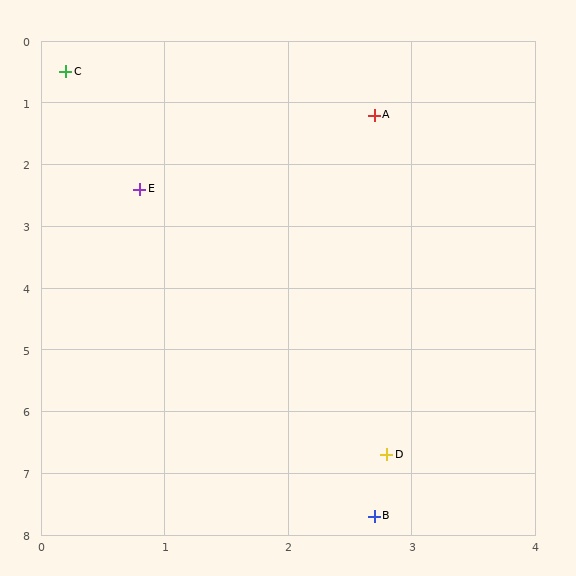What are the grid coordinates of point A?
Point A is at approximately (2.7, 1.2).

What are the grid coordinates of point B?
Point B is at approximately (2.7, 7.7).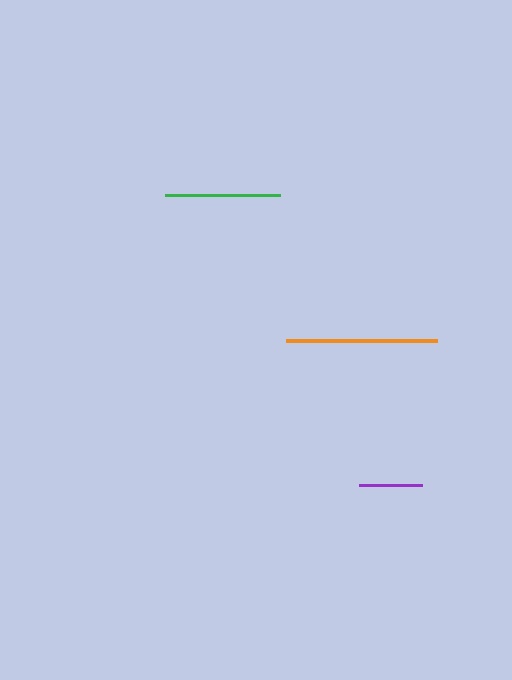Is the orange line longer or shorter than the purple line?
The orange line is longer than the purple line.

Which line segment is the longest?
The orange line is the longest at approximately 151 pixels.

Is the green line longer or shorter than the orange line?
The orange line is longer than the green line.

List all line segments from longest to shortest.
From longest to shortest: orange, green, purple.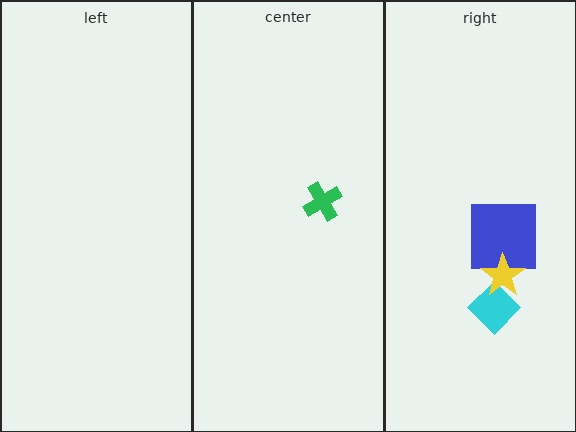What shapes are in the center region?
The green cross.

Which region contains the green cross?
The center region.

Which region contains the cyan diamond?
The right region.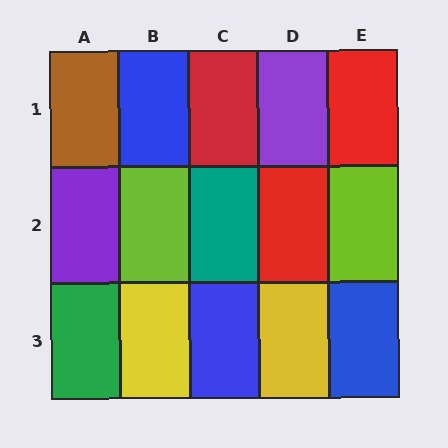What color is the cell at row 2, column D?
Red.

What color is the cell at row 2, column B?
Lime.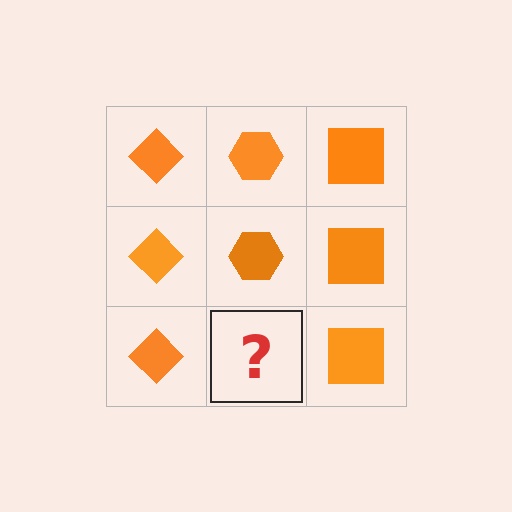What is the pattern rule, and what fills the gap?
The rule is that each column has a consistent shape. The gap should be filled with an orange hexagon.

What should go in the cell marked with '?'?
The missing cell should contain an orange hexagon.